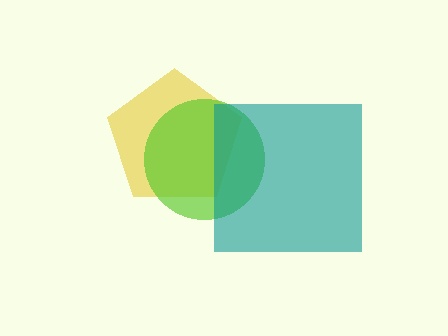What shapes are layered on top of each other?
The layered shapes are: a yellow pentagon, a lime circle, a teal square.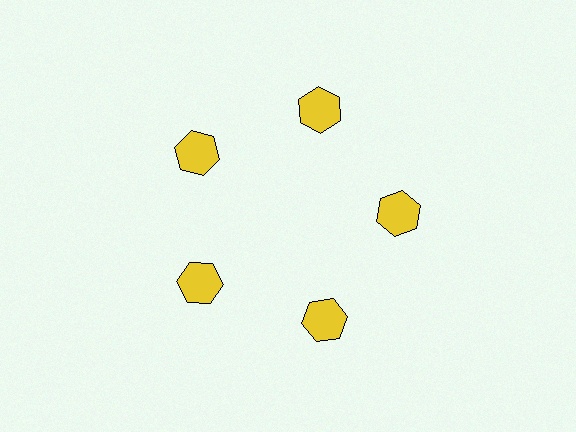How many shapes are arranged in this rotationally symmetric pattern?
There are 5 shapes, arranged in 5 groups of 1.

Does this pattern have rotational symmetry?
Yes, this pattern has 5-fold rotational symmetry. It looks the same after rotating 72 degrees around the center.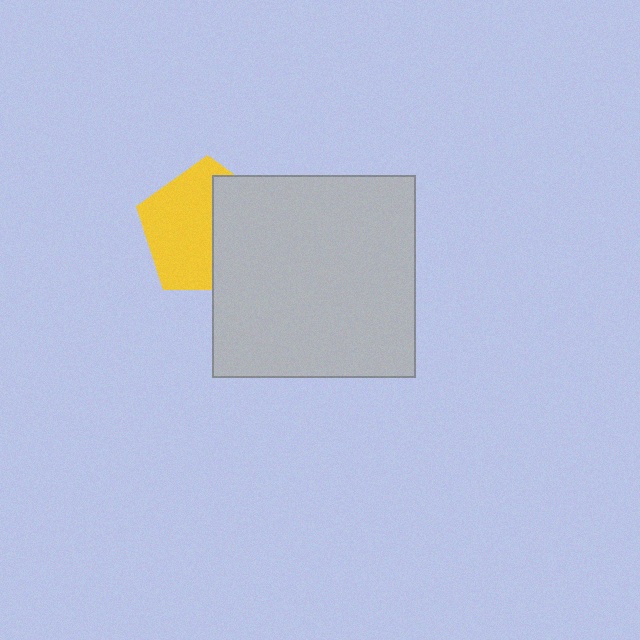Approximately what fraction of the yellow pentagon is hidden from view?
Roughly 44% of the yellow pentagon is hidden behind the light gray square.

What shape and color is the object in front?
The object in front is a light gray square.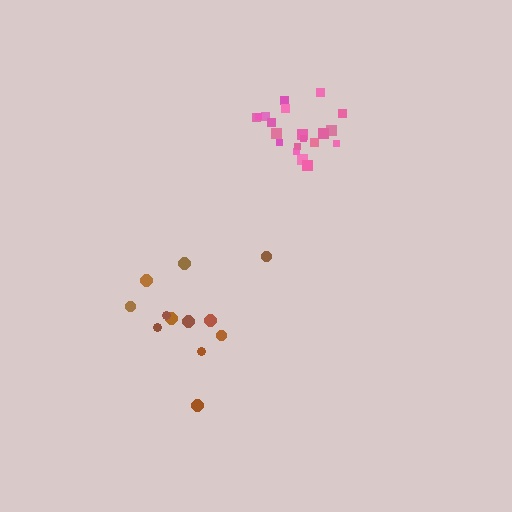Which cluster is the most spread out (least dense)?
Brown.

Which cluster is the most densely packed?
Pink.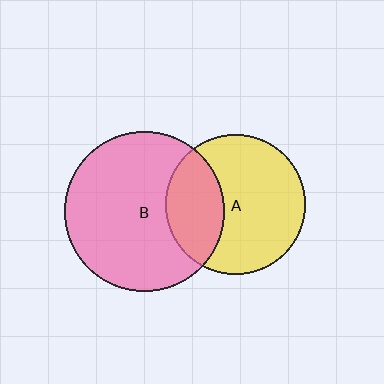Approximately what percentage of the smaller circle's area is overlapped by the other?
Approximately 30%.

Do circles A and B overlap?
Yes.